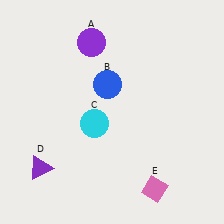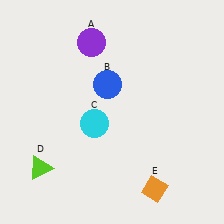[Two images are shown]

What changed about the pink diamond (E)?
In Image 1, E is pink. In Image 2, it changed to orange.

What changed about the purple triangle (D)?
In Image 1, D is purple. In Image 2, it changed to lime.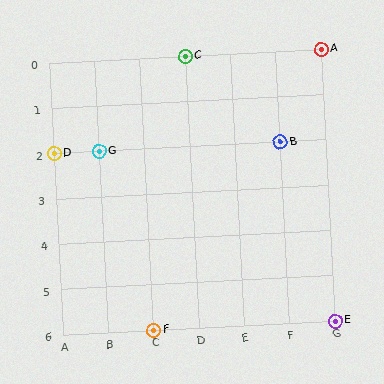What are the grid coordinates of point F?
Point F is at grid coordinates (C, 6).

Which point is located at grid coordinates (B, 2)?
Point G is at (B, 2).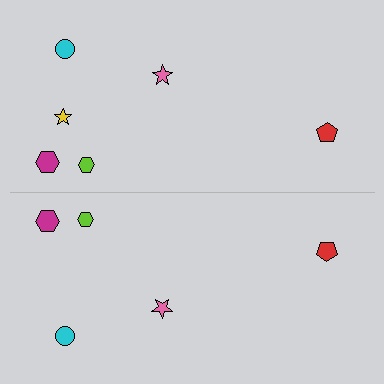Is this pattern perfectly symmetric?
No, the pattern is not perfectly symmetric. A yellow star is missing from the bottom side.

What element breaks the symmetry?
A yellow star is missing from the bottom side.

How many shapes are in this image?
There are 11 shapes in this image.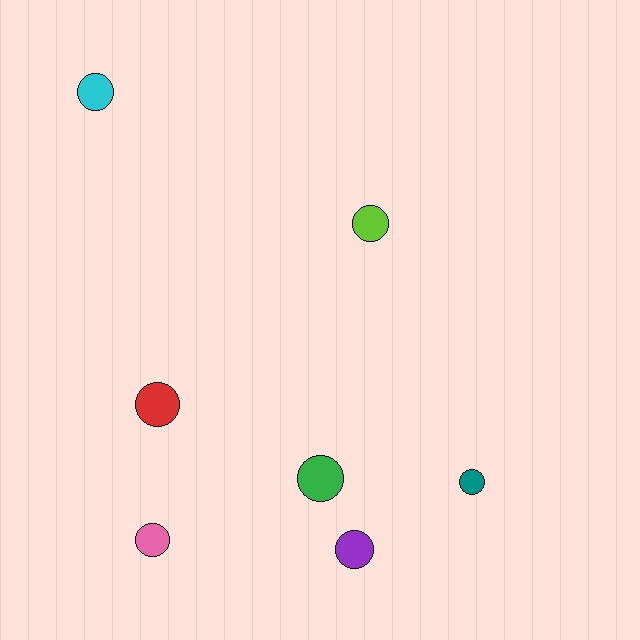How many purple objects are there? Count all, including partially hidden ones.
There is 1 purple object.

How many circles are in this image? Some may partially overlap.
There are 7 circles.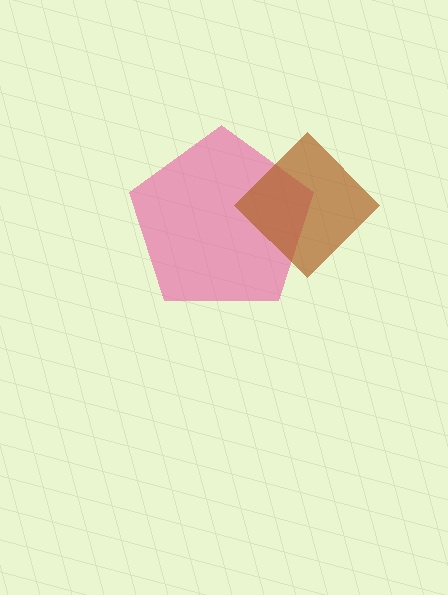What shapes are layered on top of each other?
The layered shapes are: a pink pentagon, a brown diamond.